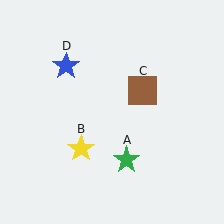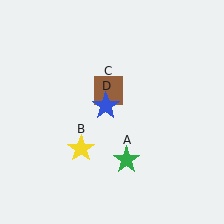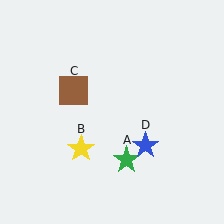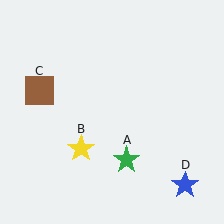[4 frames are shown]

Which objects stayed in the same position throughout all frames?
Green star (object A) and yellow star (object B) remained stationary.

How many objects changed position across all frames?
2 objects changed position: brown square (object C), blue star (object D).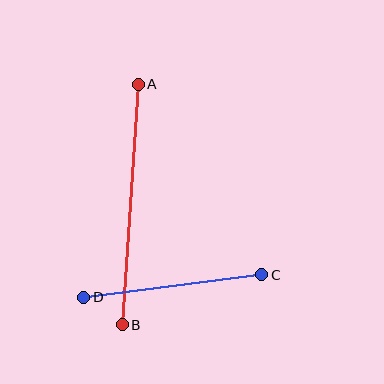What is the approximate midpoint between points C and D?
The midpoint is at approximately (173, 286) pixels.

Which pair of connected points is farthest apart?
Points A and B are farthest apart.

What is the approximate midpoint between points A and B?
The midpoint is at approximately (130, 204) pixels.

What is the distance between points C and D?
The distance is approximately 180 pixels.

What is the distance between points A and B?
The distance is approximately 241 pixels.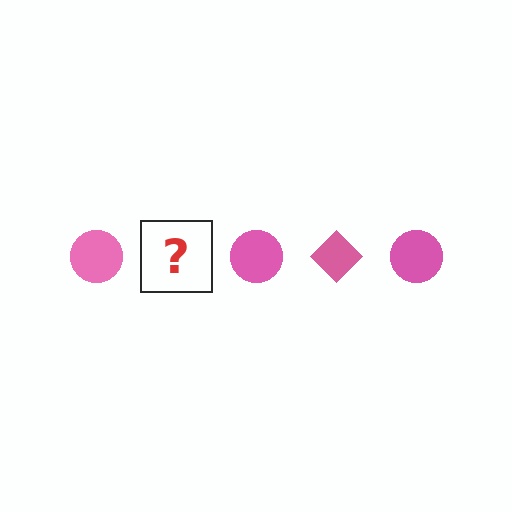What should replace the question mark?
The question mark should be replaced with a pink diamond.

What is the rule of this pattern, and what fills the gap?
The rule is that the pattern cycles through circle, diamond shapes in pink. The gap should be filled with a pink diamond.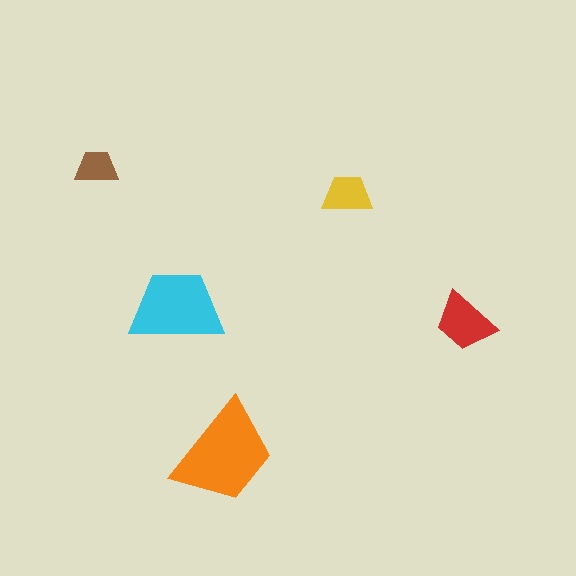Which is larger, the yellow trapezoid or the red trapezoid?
The red one.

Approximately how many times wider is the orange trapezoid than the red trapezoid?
About 1.5 times wider.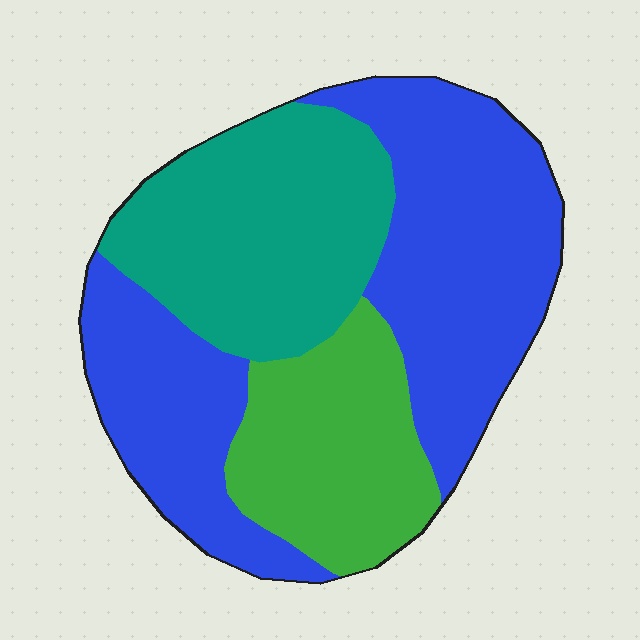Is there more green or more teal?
Teal.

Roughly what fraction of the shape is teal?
Teal covers around 30% of the shape.